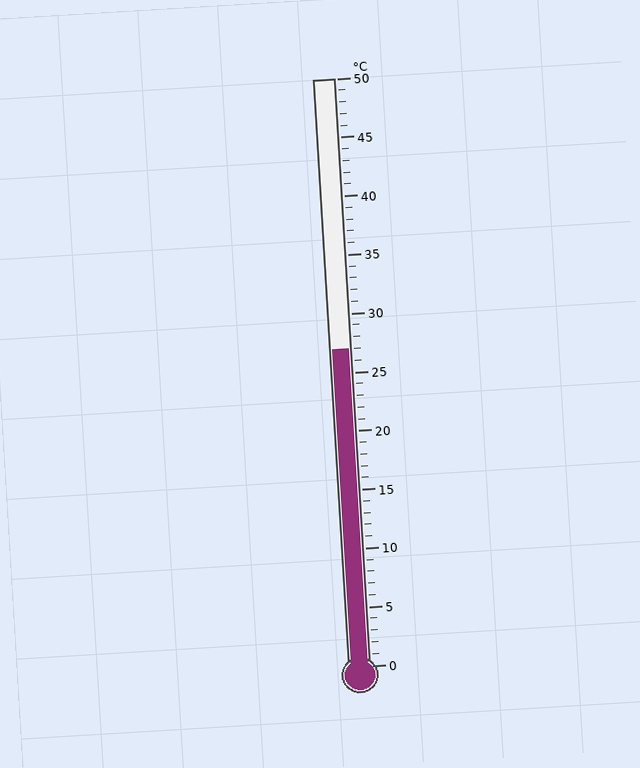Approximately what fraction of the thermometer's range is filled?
The thermometer is filled to approximately 55% of its range.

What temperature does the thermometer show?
The thermometer shows approximately 27°C.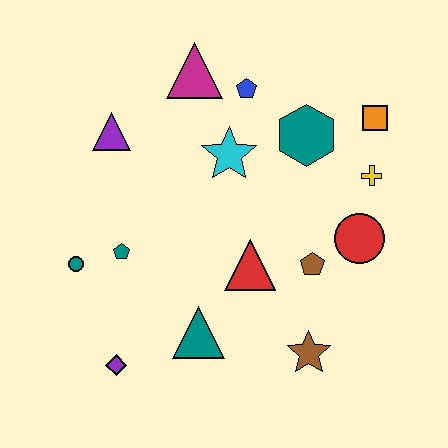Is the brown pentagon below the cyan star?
Yes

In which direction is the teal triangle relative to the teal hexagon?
The teal triangle is below the teal hexagon.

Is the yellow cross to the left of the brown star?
No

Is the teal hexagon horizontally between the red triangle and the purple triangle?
No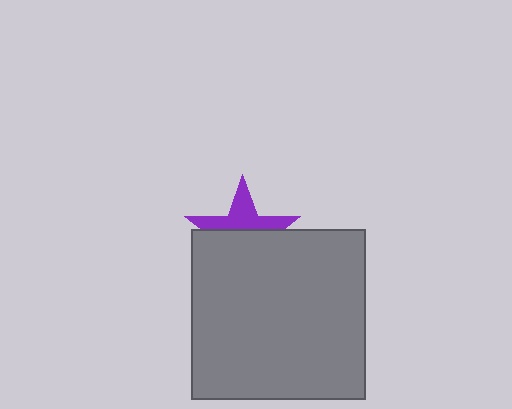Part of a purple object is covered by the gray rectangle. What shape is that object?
It is a star.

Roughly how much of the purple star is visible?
A small part of it is visible (roughly 45%).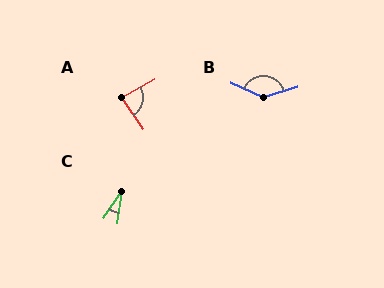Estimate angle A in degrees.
Approximately 84 degrees.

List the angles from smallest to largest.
C (28°), A (84°), B (138°).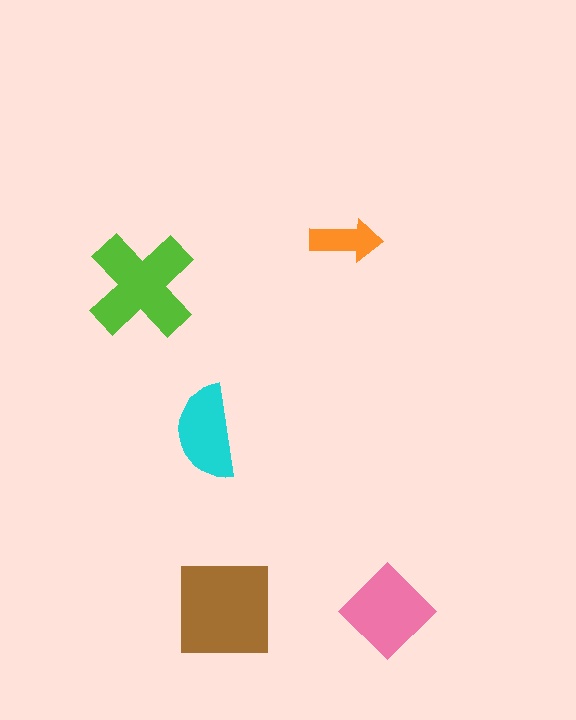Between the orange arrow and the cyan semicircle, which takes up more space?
The cyan semicircle.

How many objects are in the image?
There are 5 objects in the image.